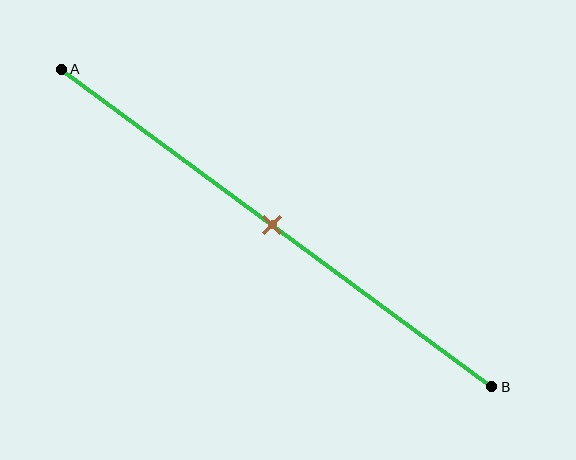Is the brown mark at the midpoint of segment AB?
Yes, the mark is approximately at the midpoint.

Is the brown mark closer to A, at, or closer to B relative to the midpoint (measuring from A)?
The brown mark is approximately at the midpoint of segment AB.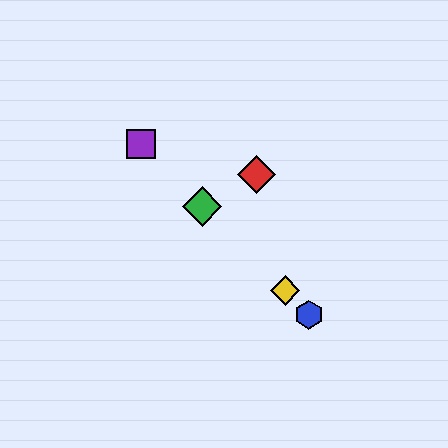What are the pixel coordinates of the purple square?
The purple square is at (141, 144).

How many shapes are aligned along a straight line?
4 shapes (the blue hexagon, the green diamond, the yellow diamond, the purple square) are aligned along a straight line.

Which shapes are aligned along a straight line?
The blue hexagon, the green diamond, the yellow diamond, the purple square are aligned along a straight line.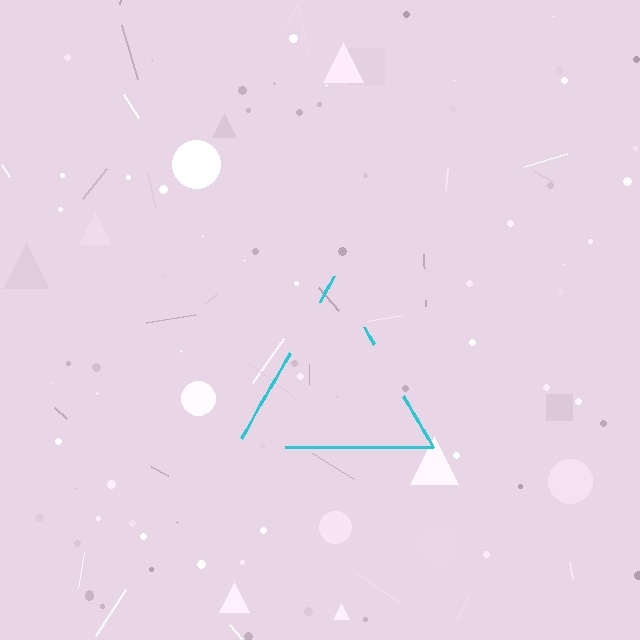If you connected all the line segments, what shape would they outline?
They would outline a triangle.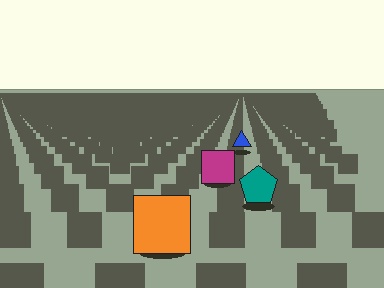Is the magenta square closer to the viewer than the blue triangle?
Yes. The magenta square is closer — you can tell from the texture gradient: the ground texture is coarser near it.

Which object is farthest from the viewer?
The blue triangle is farthest from the viewer. It appears smaller and the ground texture around it is denser.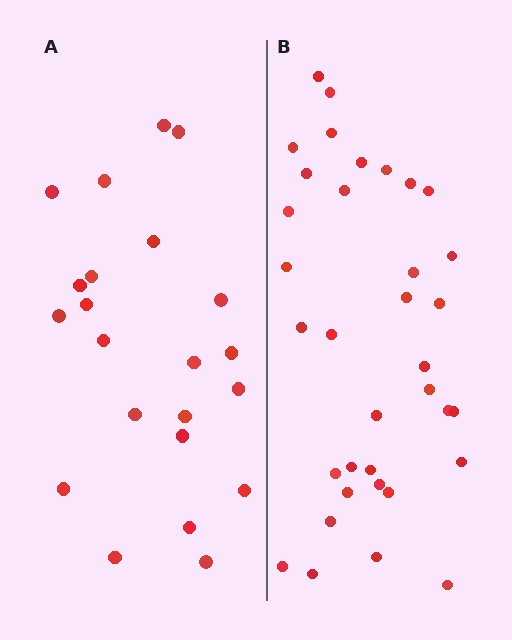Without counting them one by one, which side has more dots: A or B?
Region B (the right region) has more dots.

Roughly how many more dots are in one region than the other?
Region B has approximately 15 more dots than region A.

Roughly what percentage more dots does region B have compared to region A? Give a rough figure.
About 60% more.